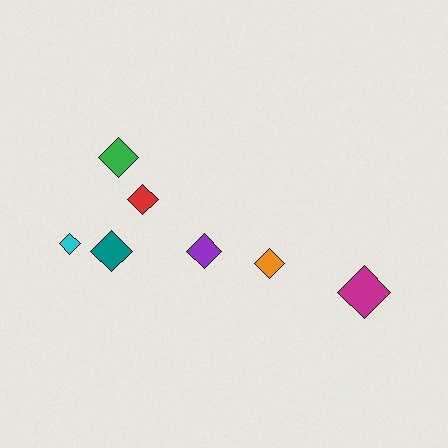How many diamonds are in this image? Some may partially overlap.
There are 7 diamonds.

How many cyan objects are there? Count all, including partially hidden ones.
There is 1 cyan object.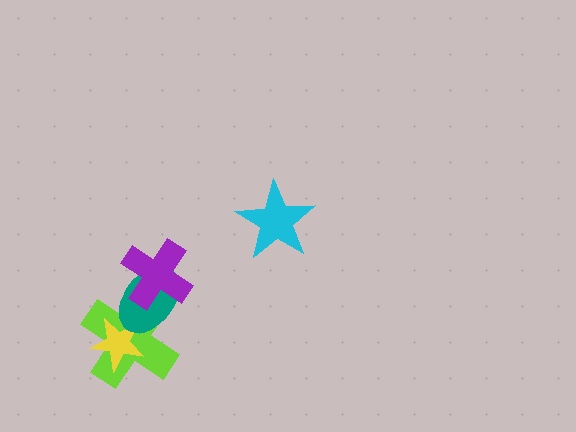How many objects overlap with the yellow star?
2 objects overlap with the yellow star.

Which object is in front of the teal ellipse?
The purple cross is in front of the teal ellipse.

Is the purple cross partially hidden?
No, no other shape covers it.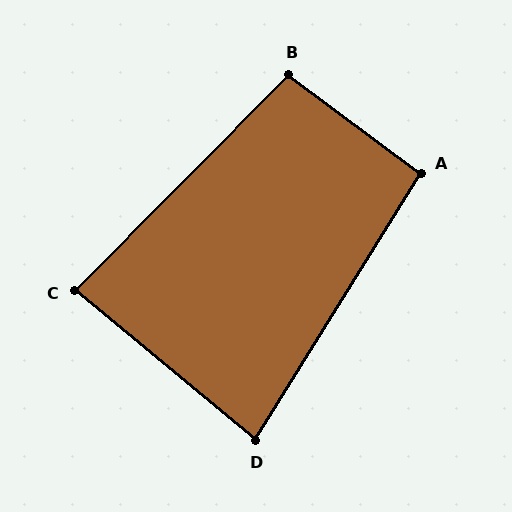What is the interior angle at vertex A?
Approximately 95 degrees (obtuse).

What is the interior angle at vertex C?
Approximately 85 degrees (acute).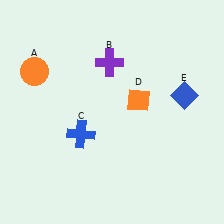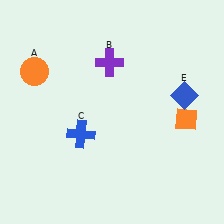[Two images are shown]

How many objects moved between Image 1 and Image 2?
1 object moved between the two images.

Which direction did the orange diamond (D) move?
The orange diamond (D) moved right.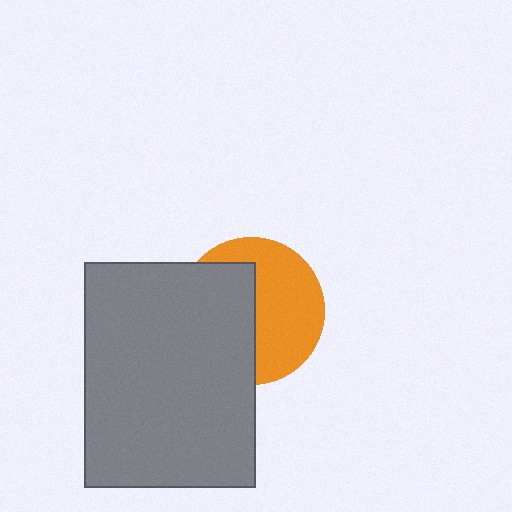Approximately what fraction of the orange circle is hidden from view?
Roughly 47% of the orange circle is hidden behind the gray rectangle.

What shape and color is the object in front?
The object in front is a gray rectangle.